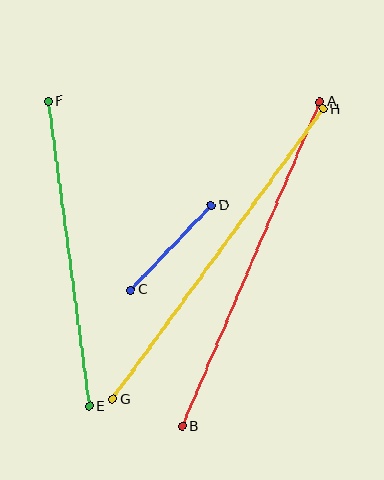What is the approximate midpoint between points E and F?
The midpoint is at approximately (69, 254) pixels.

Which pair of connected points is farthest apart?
Points G and H are farthest apart.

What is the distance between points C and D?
The distance is approximately 116 pixels.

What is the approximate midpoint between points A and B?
The midpoint is at approximately (251, 264) pixels.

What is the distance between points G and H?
The distance is approximately 358 pixels.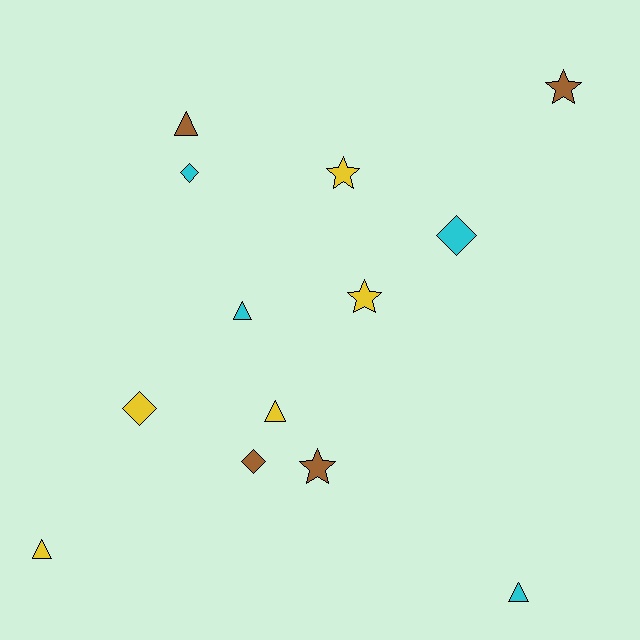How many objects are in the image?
There are 13 objects.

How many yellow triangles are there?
There are 2 yellow triangles.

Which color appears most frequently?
Yellow, with 5 objects.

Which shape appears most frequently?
Triangle, with 5 objects.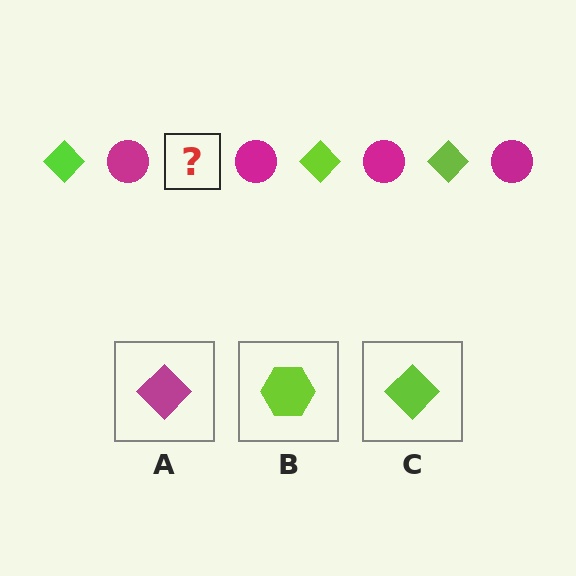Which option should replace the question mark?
Option C.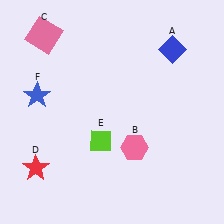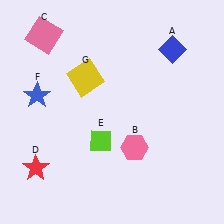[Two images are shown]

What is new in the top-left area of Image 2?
A yellow square (G) was added in the top-left area of Image 2.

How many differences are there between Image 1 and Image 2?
There is 1 difference between the two images.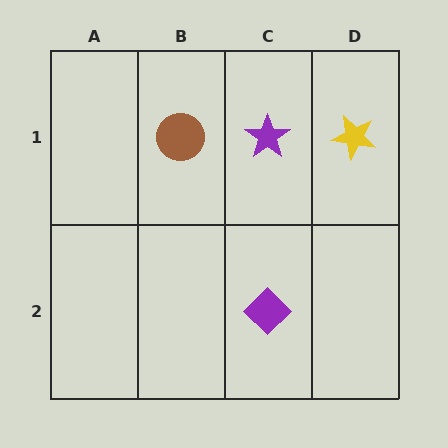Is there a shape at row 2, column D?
No, that cell is empty.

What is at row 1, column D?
A yellow star.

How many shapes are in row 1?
3 shapes.